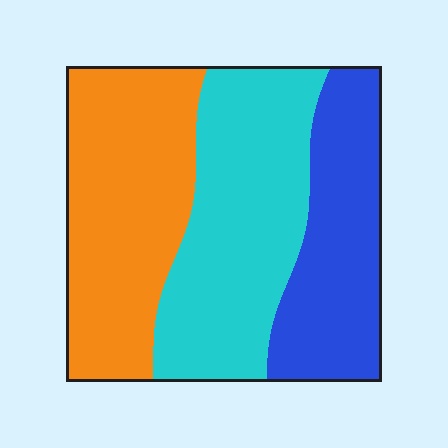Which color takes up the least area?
Blue, at roughly 25%.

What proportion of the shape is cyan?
Cyan covers roughly 35% of the shape.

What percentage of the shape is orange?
Orange covers roughly 35% of the shape.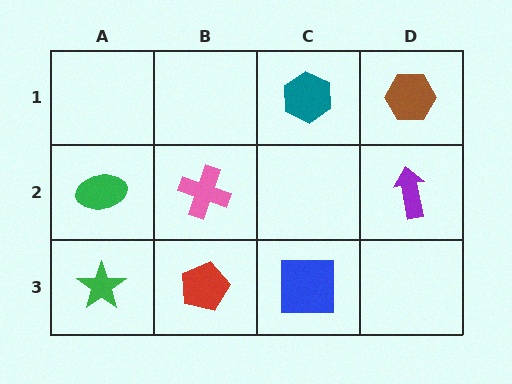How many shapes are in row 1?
2 shapes.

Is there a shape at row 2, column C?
No, that cell is empty.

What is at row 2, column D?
A purple arrow.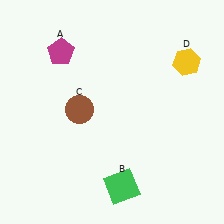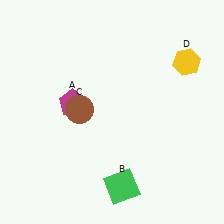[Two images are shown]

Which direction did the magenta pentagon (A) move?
The magenta pentagon (A) moved down.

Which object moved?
The magenta pentagon (A) moved down.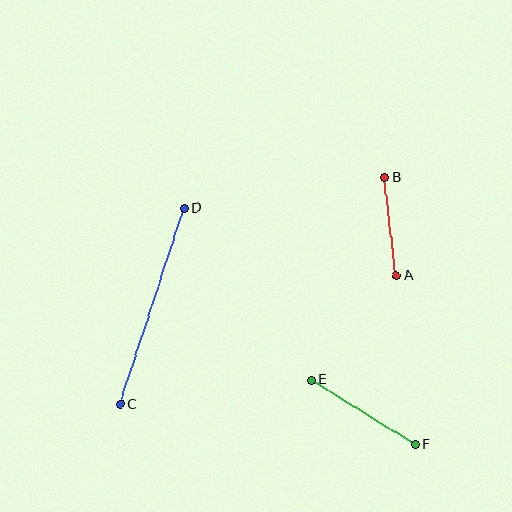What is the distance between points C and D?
The distance is approximately 206 pixels.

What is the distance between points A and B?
The distance is approximately 99 pixels.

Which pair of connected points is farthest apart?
Points C and D are farthest apart.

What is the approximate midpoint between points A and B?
The midpoint is at approximately (390, 227) pixels.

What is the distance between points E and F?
The distance is approximately 122 pixels.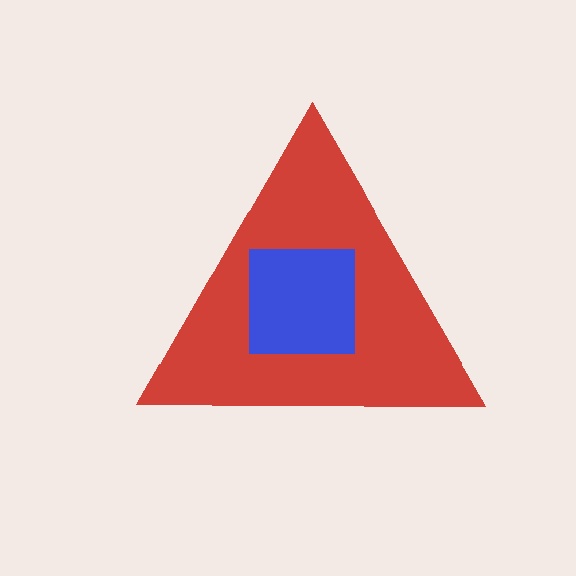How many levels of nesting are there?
2.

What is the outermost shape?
The red triangle.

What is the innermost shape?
The blue square.